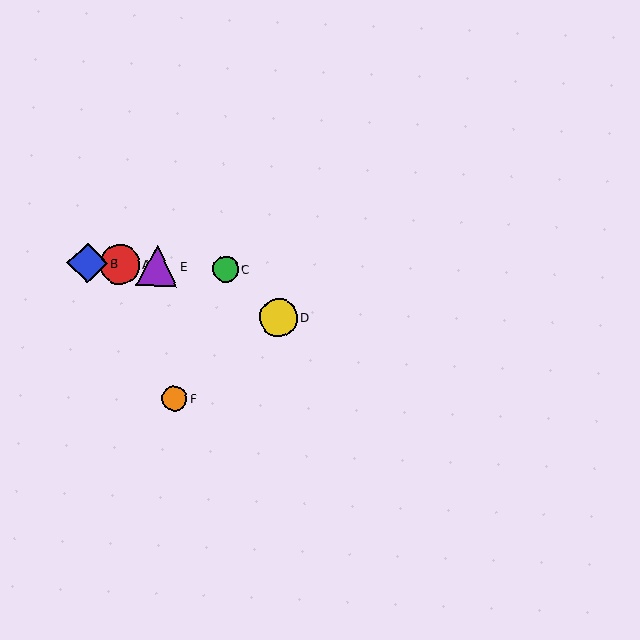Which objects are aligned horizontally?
Objects A, B, C, E are aligned horizontally.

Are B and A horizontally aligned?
Yes, both are at y≈263.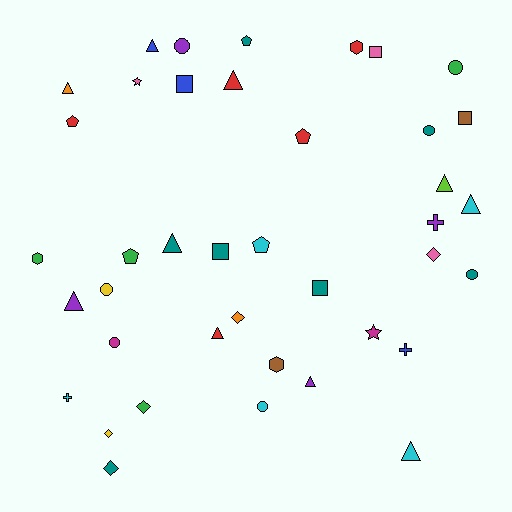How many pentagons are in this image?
There are 5 pentagons.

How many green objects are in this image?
There are 4 green objects.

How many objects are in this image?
There are 40 objects.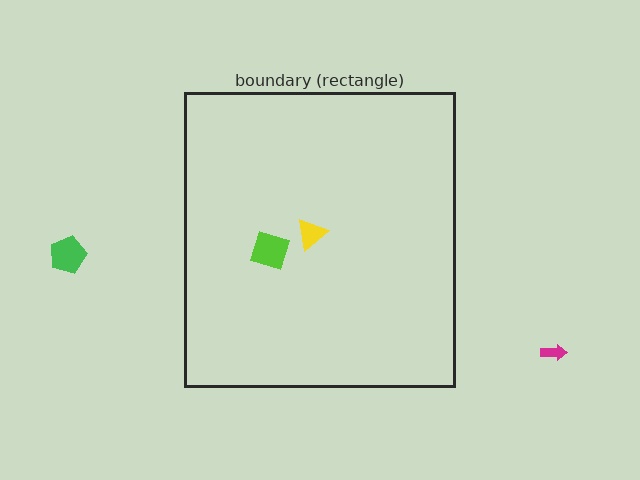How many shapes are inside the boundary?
2 inside, 2 outside.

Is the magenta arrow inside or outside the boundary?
Outside.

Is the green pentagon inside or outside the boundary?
Outside.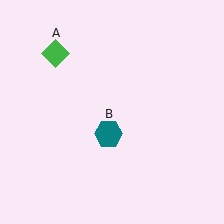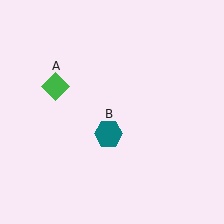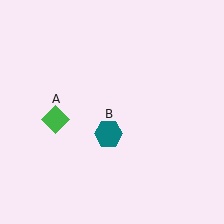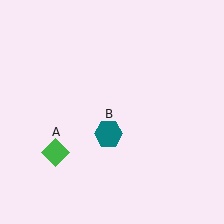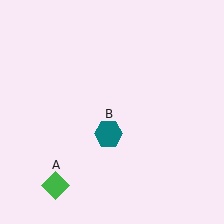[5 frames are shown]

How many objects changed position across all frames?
1 object changed position: green diamond (object A).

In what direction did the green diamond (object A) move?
The green diamond (object A) moved down.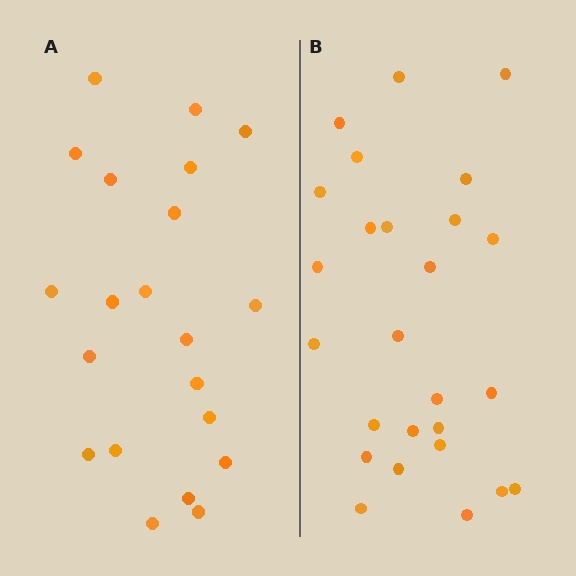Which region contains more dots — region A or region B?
Region B (the right region) has more dots.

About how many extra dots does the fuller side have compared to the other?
Region B has about 5 more dots than region A.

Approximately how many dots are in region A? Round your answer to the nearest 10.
About 20 dots. (The exact count is 21, which rounds to 20.)